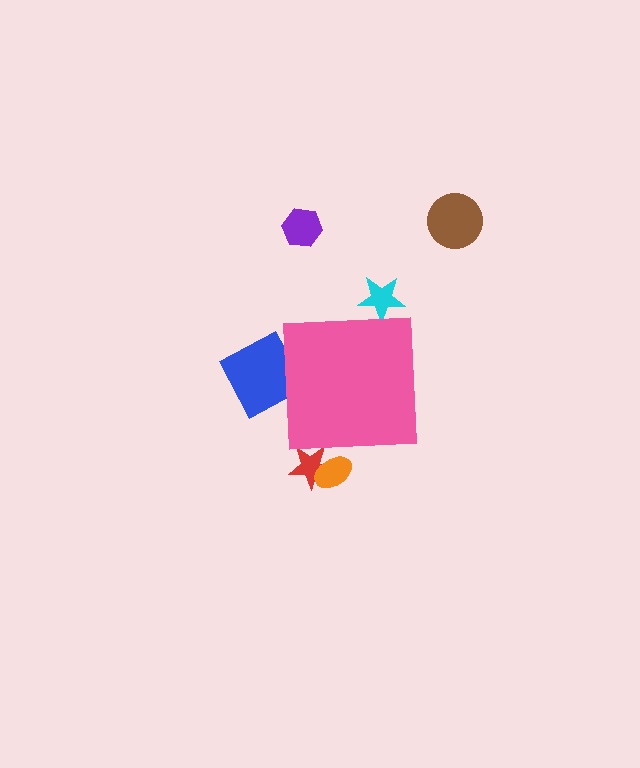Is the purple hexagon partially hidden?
No, the purple hexagon is fully visible.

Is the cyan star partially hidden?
Yes, the cyan star is partially hidden behind the pink square.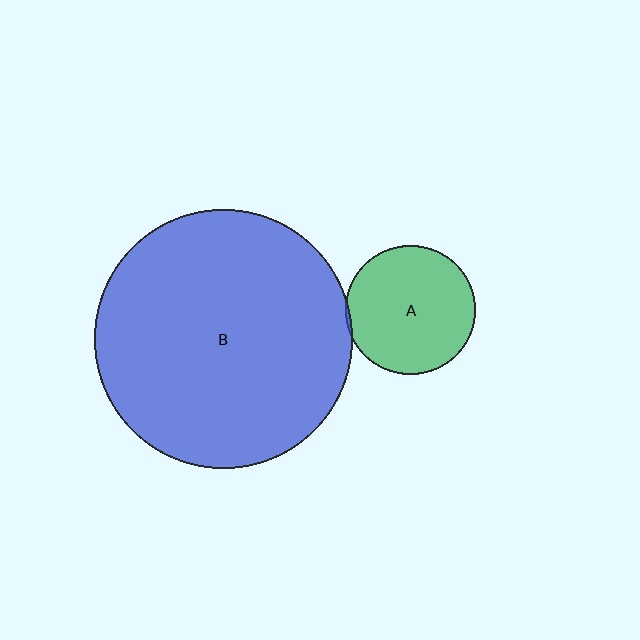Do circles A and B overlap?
Yes.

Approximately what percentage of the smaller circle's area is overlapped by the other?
Approximately 5%.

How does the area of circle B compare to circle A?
Approximately 4.0 times.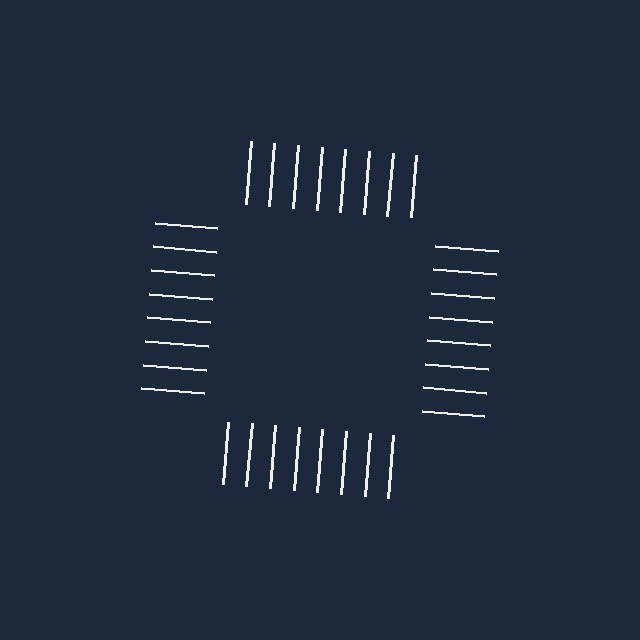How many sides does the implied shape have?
4 sides — the line-ends trace a square.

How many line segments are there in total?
32 — 8 along each of the 4 edges.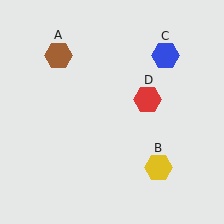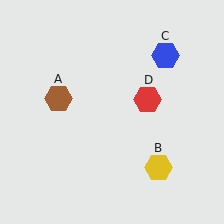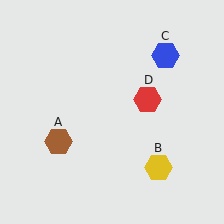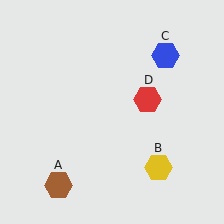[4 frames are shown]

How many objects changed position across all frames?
1 object changed position: brown hexagon (object A).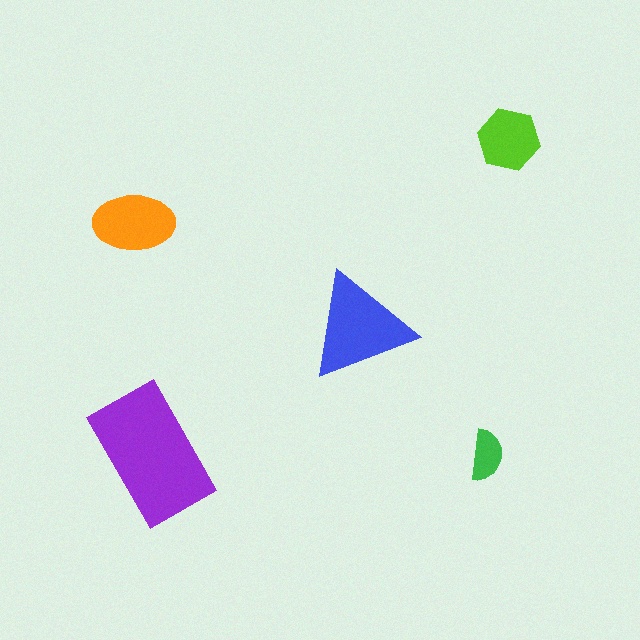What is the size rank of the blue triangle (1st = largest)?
2nd.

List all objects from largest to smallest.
The purple rectangle, the blue triangle, the orange ellipse, the lime hexagon, the green semicircle.